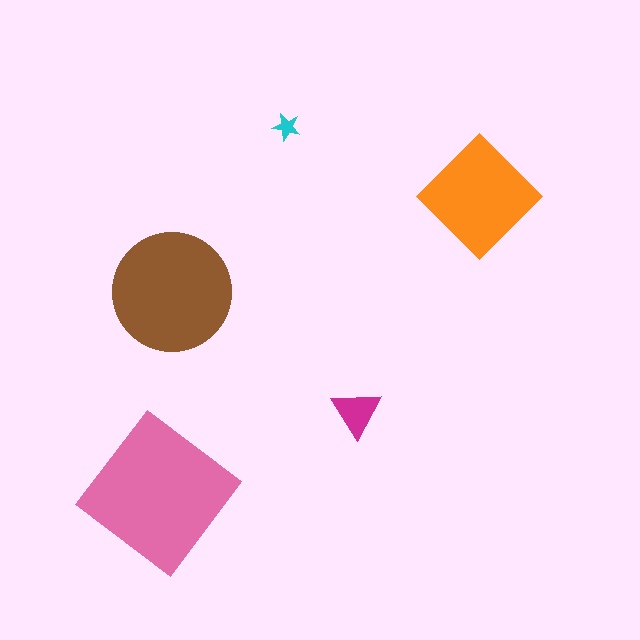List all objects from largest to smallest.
The pink diamond, the brown circle, the orange diamond, the magenta triangle, the cyan star.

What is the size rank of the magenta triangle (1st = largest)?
4th.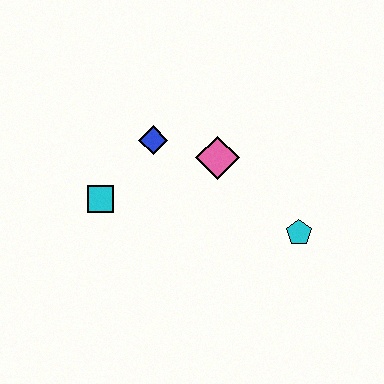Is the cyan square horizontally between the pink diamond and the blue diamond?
No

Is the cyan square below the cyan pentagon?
No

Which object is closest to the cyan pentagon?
The pink diamond is closest to the cyan pentagon.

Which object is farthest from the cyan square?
The cyan pentagon is farthest from the cyan square.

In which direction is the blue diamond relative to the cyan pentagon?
The blue diamond is to the left of the cyan pentagon.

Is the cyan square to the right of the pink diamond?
No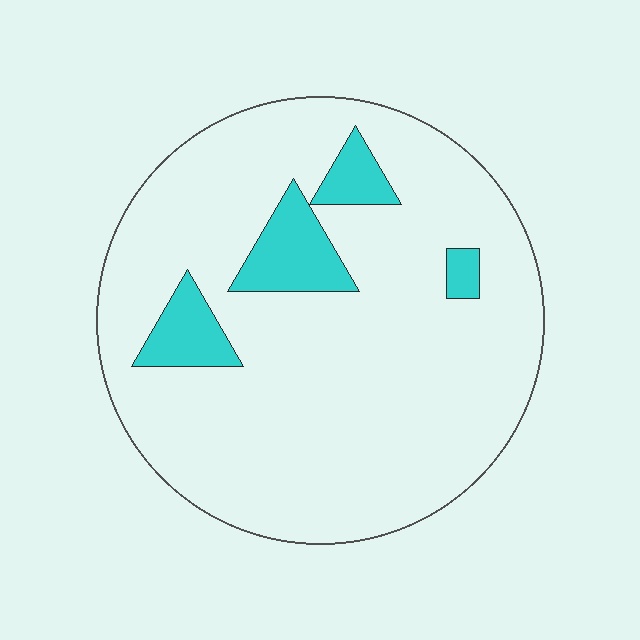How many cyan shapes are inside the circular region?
4.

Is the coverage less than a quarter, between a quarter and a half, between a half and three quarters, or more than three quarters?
Less than a quarter.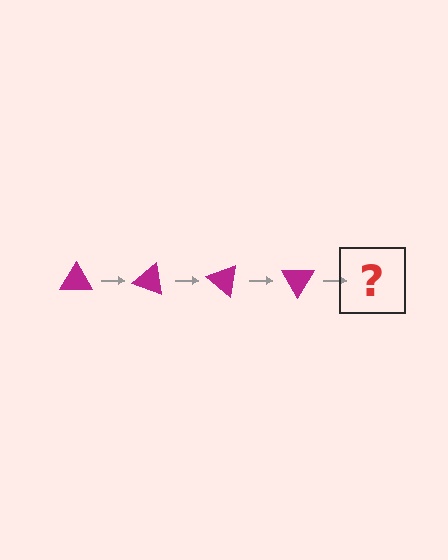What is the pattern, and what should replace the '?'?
The pattern is that the triangle rotates 20 degrees each step. The '?' should be a magenta triangle rotated 80 degrees.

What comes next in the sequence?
The next element should be a magenta triangle rotated 80 degrees.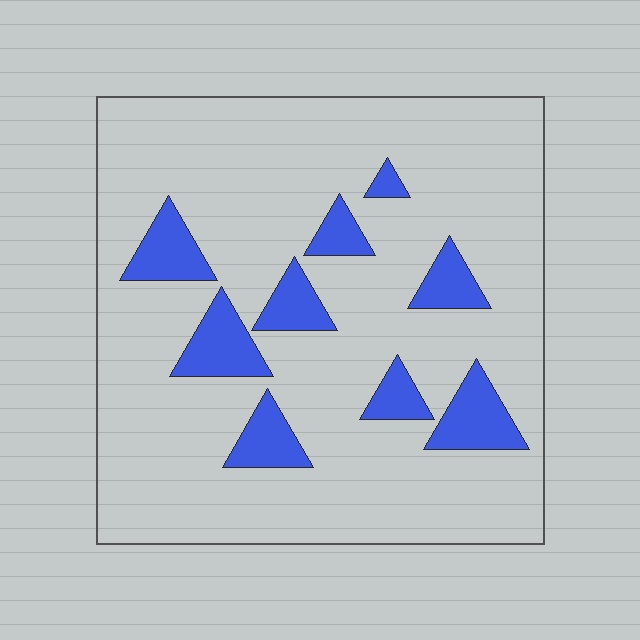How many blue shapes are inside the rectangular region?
9.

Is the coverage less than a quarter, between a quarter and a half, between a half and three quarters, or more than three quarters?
Less than a quarter.